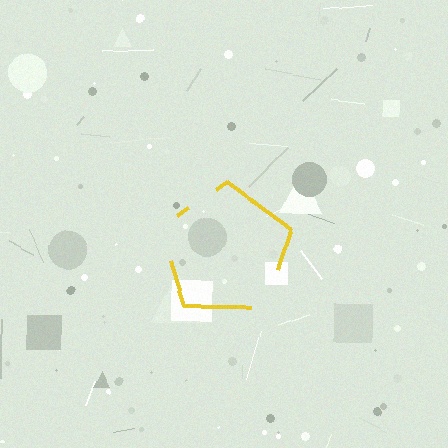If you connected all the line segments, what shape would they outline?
They would outline a pentagon.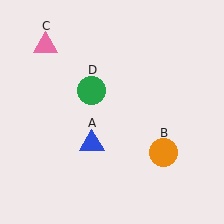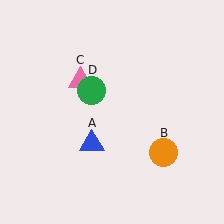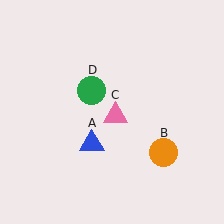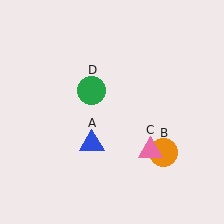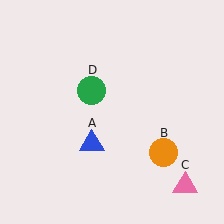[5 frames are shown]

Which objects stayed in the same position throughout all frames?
Blue triangle (object A) and orange circle (object B) and green circle (object D) remained stationary.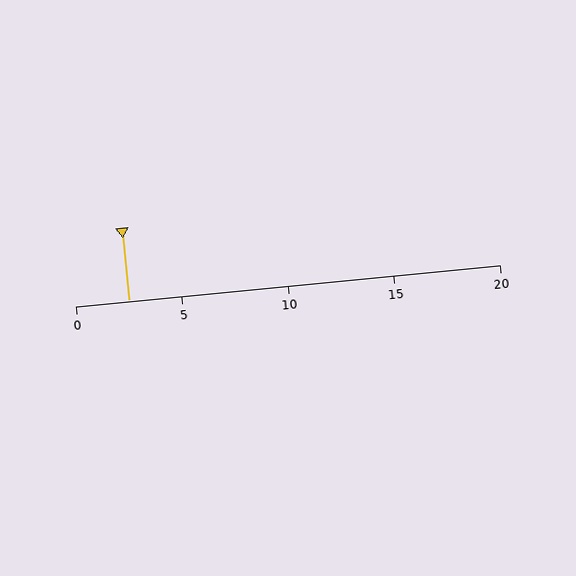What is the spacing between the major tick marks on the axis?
The major ticks are spaced 5 apart.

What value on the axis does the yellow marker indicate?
The marker indicates approximately 2.5.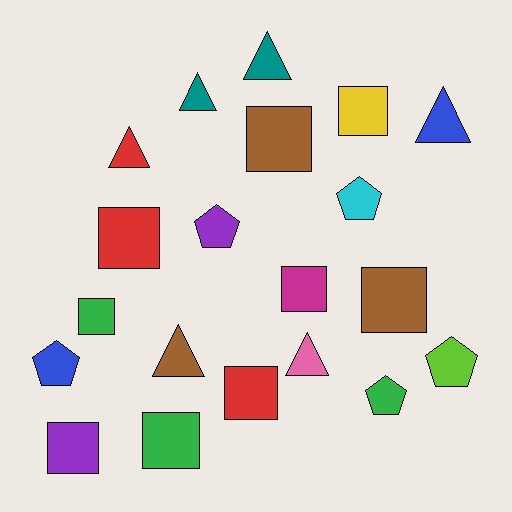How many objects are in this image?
There are 20 objects.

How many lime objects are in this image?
There is 1 lime object.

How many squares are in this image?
There are 9 squares.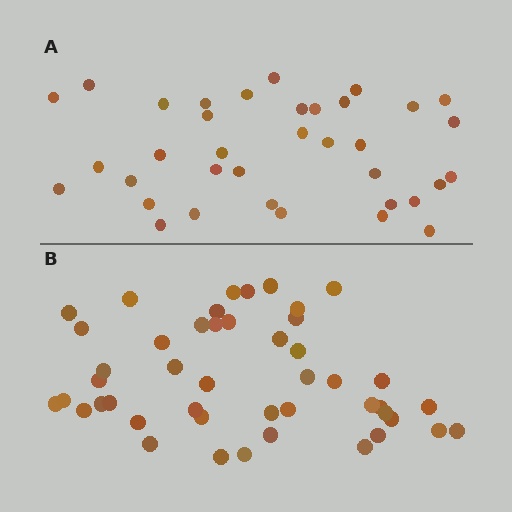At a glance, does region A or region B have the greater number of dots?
Region B (the bottom region) has more dots.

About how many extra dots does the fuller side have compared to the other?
Region B has roughly 10 or so more dots than region A.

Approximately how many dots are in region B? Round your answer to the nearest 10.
About 50 dots. (The exact count is 46, which rounds to 50.)